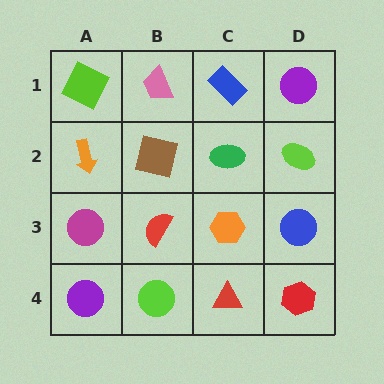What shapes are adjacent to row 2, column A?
A lime square (row 1, column A), a magenta circle (row 3, column A), a brown square (row 2, column B).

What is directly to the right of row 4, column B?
A red triangle.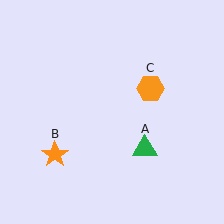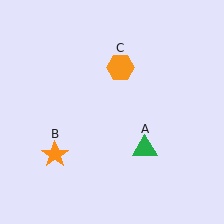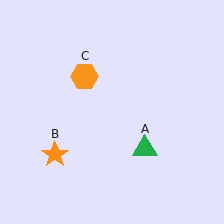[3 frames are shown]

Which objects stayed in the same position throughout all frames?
Green triangle (object A) and orange star (object B) remained stationary.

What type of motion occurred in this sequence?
The orange hexagon (object C) rotated counterclockwise around the center of the scene.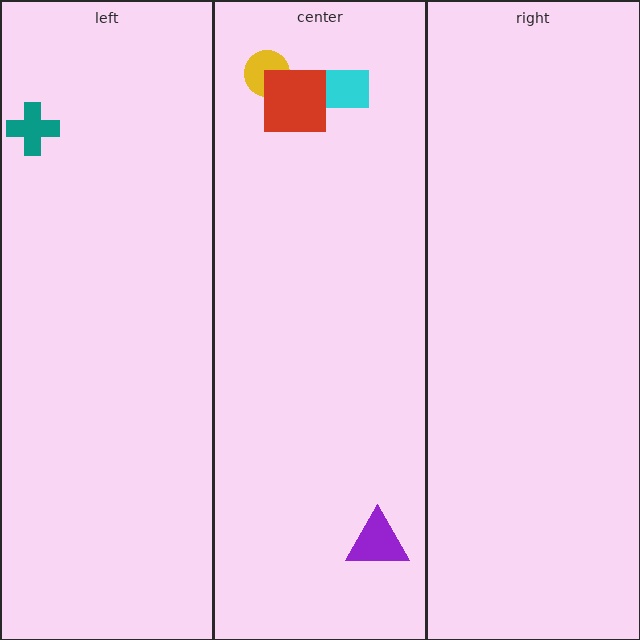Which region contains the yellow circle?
The center region.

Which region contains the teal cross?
The left region.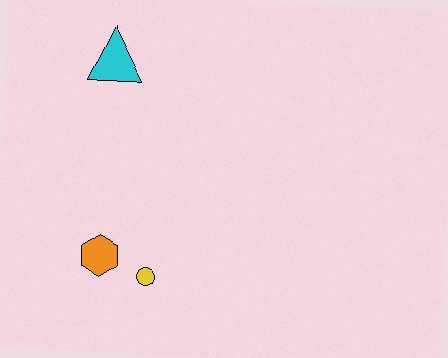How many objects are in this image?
There are 3 objects.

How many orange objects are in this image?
There is 1 orange object.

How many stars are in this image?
There are no stars.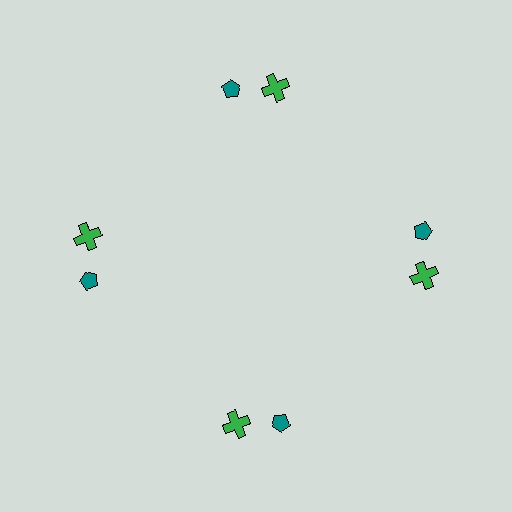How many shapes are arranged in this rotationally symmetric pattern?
There are 8 shapes, arranged in 4 groups of 2.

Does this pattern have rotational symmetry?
Yes, this pattern has 4-fold rotational symmetry. It looks the same after rotating 90 degrees around the center.